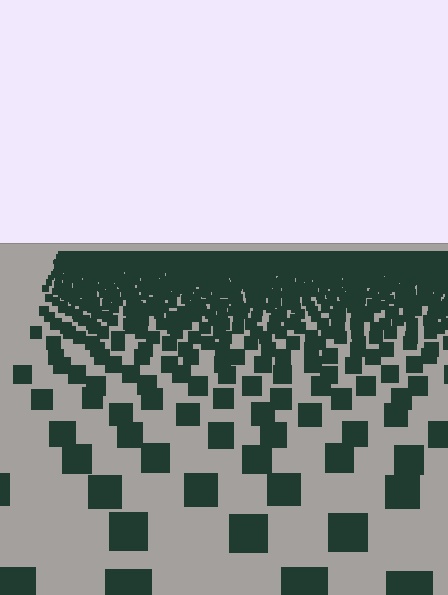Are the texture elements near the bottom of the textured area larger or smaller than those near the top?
Larger. Near the bottom, elements are closer to the viewer and appear at a bigger on-screen size.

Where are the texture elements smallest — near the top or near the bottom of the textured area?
Near the top.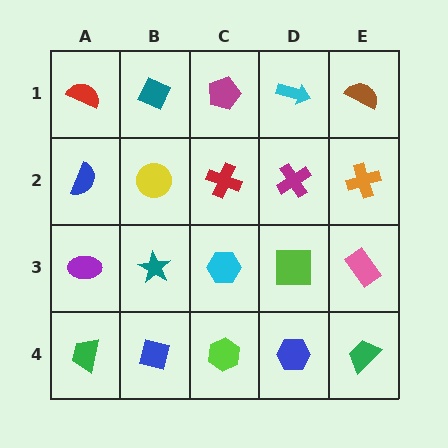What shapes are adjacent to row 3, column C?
A red cross (row 2, column C), a lime hexagon (row 4, column C), a teal star (row 3, column B), a lime square (row 3, column D).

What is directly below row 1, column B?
A yellow circle.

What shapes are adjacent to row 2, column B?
A teal diamond (row 1, column B), a teal star (row 3, column B), a blue semicircle (row 2, column A), a red cross (row 2, column C).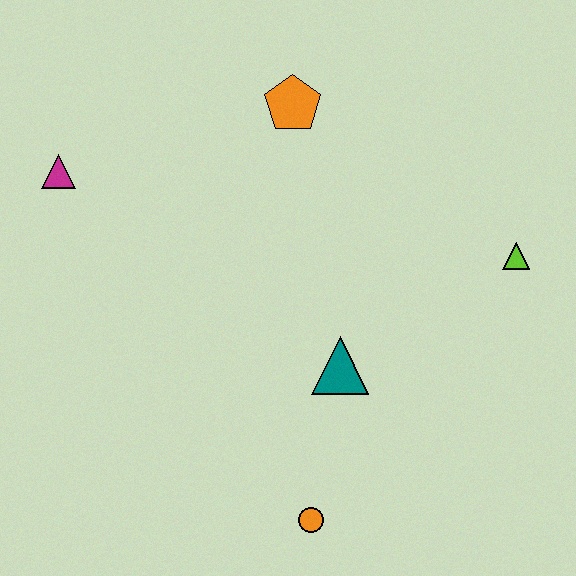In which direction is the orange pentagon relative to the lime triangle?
The orange pentagon is to the left of the lime triangle.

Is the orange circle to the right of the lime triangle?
No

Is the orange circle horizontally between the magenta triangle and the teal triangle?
Yes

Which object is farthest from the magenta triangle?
The lime triangle is farthest from the magenta triangle.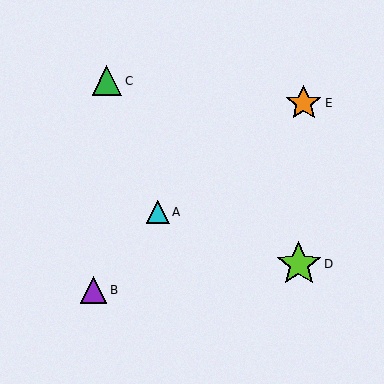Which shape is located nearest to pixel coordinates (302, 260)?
The lime star (labeled D) at (299, 264) is nearest to that location.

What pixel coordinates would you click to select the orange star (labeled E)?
Click at (304, 103) to select the orange star E.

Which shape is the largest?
The lime star (labeled D) is the largest.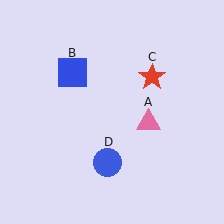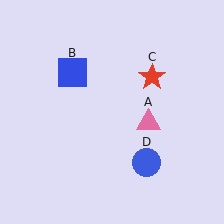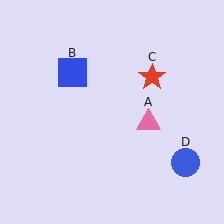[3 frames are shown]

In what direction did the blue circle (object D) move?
The blue circle (object D) moved right.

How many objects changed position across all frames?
1 object changed position: blue circle (object D).